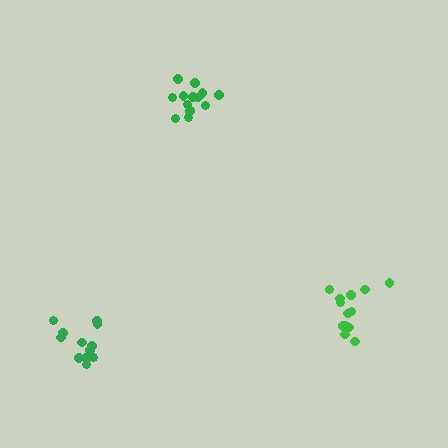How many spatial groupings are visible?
There are 3 spatial groupings.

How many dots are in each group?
Group 1: 14 dots, Group 2: 13 dots, Group 3: 13 dots (40 total).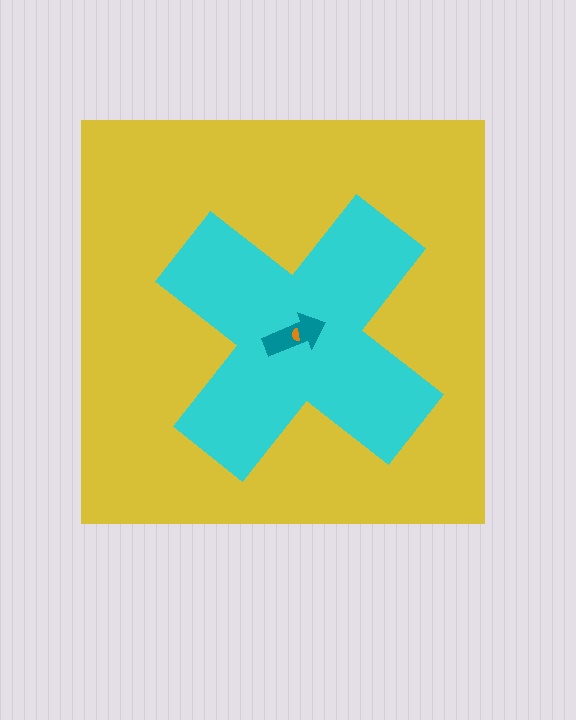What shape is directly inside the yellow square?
The cyan cross.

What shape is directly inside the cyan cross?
The teal arrow.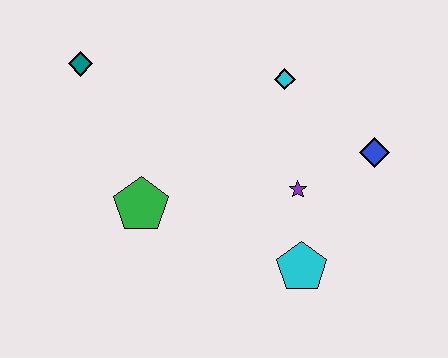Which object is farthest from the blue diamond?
The teal diamond is farthest from the blue diamond.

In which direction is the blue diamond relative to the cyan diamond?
The blue diamond is to the right of the cyan diamond.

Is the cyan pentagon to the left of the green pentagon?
No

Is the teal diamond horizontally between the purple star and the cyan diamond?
No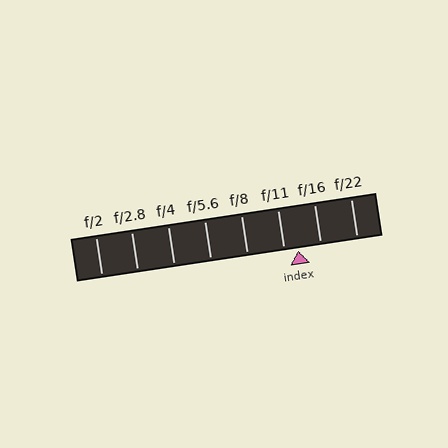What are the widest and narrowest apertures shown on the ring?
The widest aperture shown is f/2 and the narrowest is f/22.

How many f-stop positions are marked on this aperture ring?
There are 8 f-stop positions marked.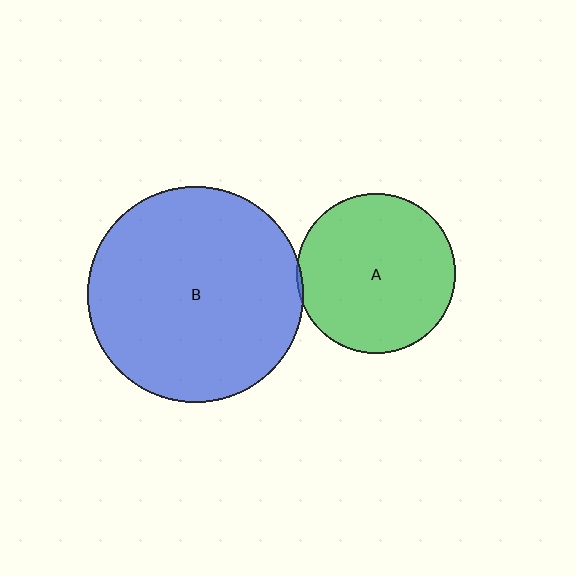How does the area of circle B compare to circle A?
Approximately 1.8 times.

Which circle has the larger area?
Circle B (blue).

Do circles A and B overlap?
Yes.